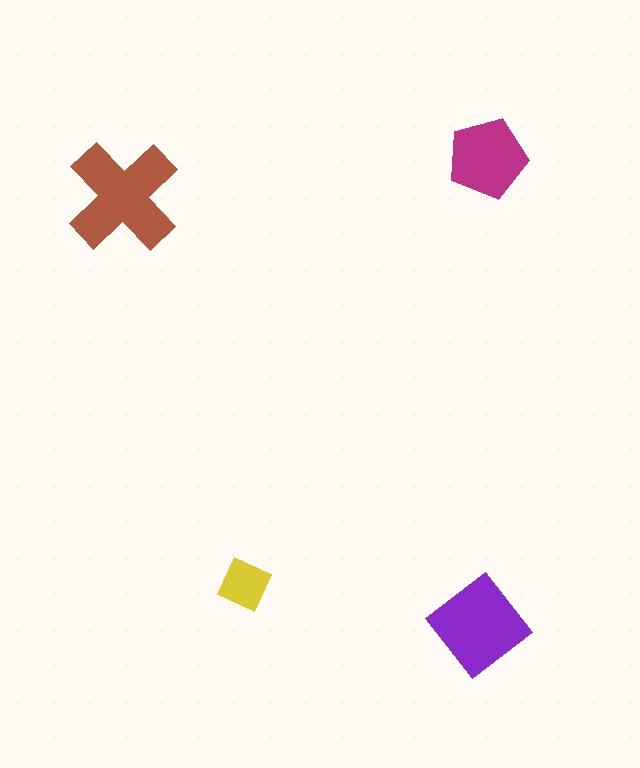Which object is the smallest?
The yellow diamond.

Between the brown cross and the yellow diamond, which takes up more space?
The brown cross.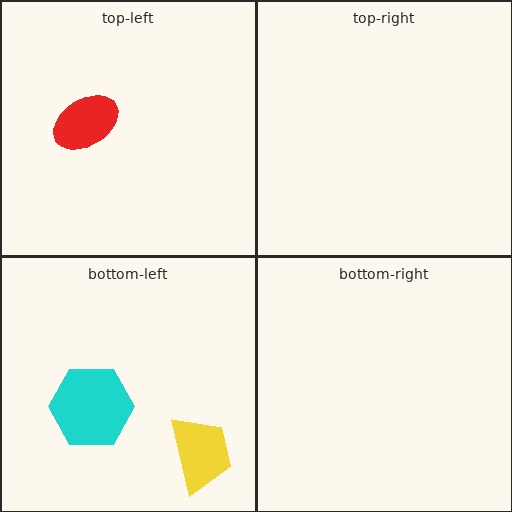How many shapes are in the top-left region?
1.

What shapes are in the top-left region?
The red ellipse.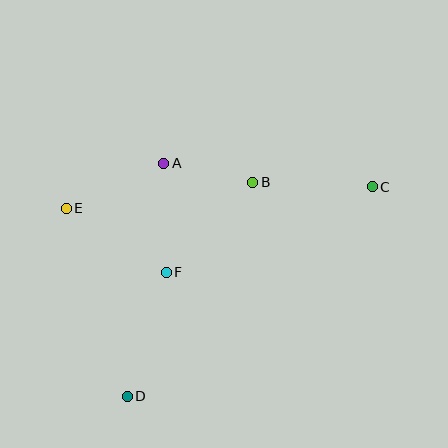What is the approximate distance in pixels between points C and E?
The distance between C and E is approximately 307 pixels.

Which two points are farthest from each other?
Points C and D are farthest from each other.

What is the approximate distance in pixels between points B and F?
The distance between B and F is approximately 125 pixels.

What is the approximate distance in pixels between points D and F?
The distance between D and F is approximately 130 pixels.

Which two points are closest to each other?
Points A and B are closest to each other.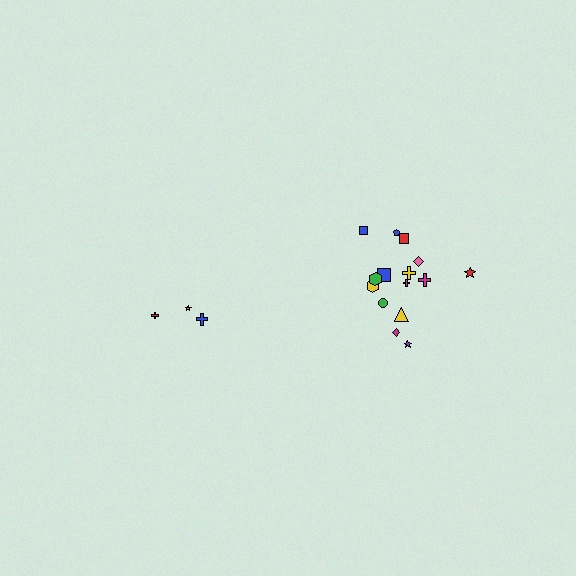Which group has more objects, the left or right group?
The right group.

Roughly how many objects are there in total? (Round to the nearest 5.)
Roughly 20 objects in total.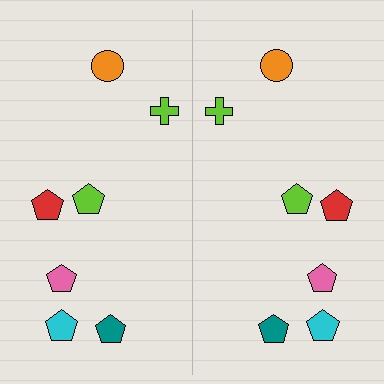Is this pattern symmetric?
Yes, this pattern has bilateral (reflection) symmetry.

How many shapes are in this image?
There are 14 shapes in this image.